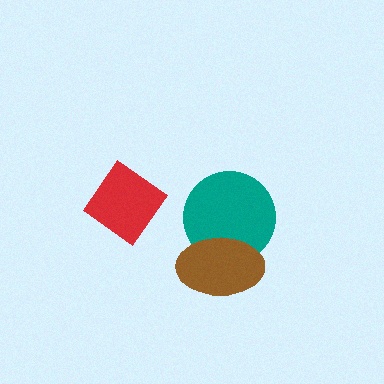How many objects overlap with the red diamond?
0 objects overlap with the red diamond.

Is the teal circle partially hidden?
Yes, it is partially covered by another shape.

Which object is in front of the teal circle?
The brown ellipse is in front of the teal circle.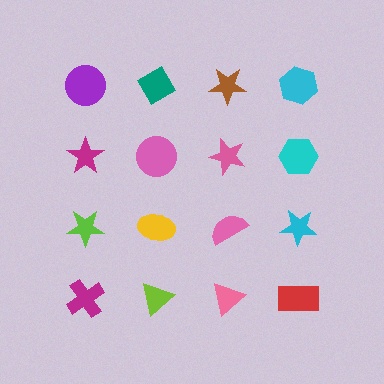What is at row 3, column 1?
A lime star.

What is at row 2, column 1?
A magenta star.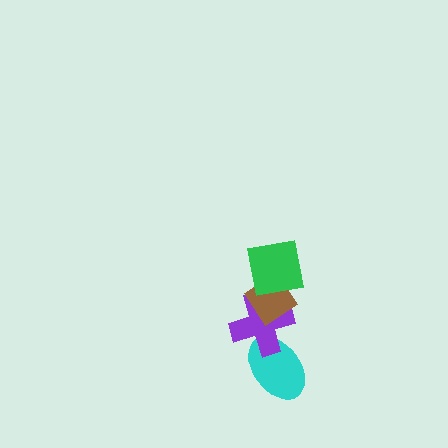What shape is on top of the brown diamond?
The green square is on top of the brown diamond.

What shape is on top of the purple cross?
The brown diamond is on top of the purple cross.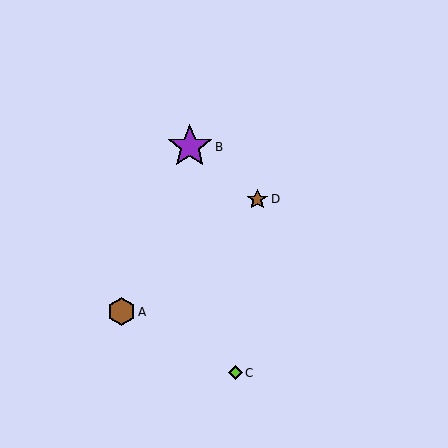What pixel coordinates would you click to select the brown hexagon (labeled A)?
Click at (121, 312) to select the brown hexagon A.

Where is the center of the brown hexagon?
The center of the brown hexagon is at (121, 312).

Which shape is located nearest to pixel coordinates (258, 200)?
The brown star (labeled D) at (257, 199) is nearest to that location.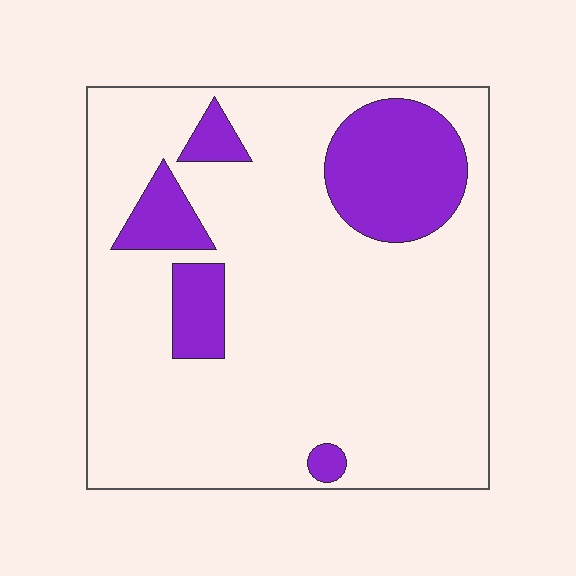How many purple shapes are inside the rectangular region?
5.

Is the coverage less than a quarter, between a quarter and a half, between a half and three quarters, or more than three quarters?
Less than a quarter.